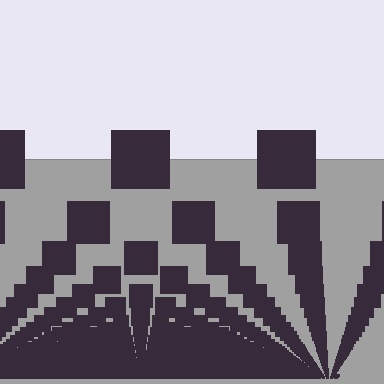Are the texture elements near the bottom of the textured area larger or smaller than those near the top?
Smaller. The gradient is inverted — elements near the bottom are smaller and denser.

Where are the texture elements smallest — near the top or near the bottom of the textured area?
Near the bottom.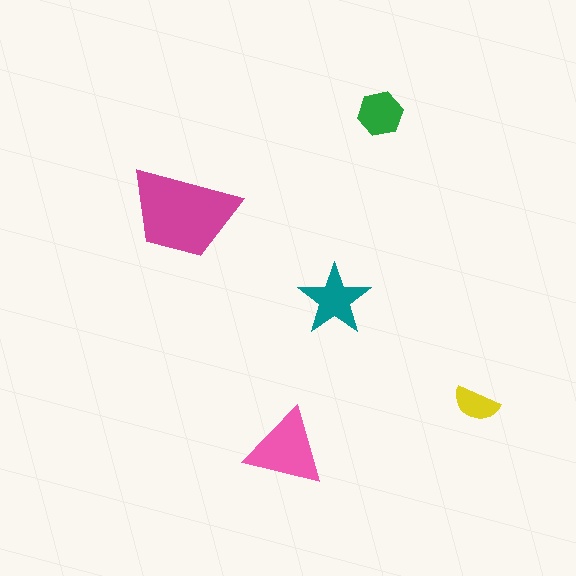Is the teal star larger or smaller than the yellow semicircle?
Larger.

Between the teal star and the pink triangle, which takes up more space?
The pink triangle.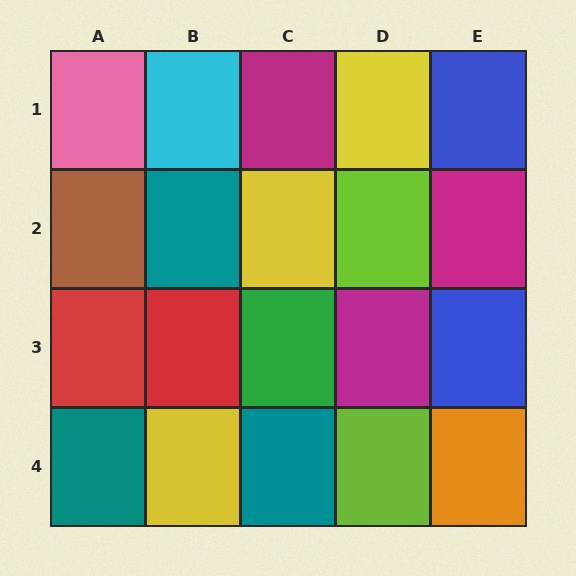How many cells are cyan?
1 cell is cyan.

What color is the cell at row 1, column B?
Cyan.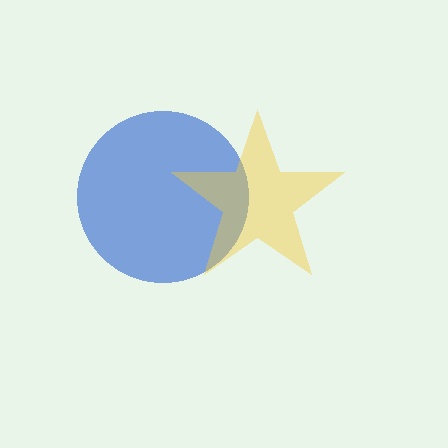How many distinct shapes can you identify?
There are 2 distinct shapes: a blue circle, a yellow star.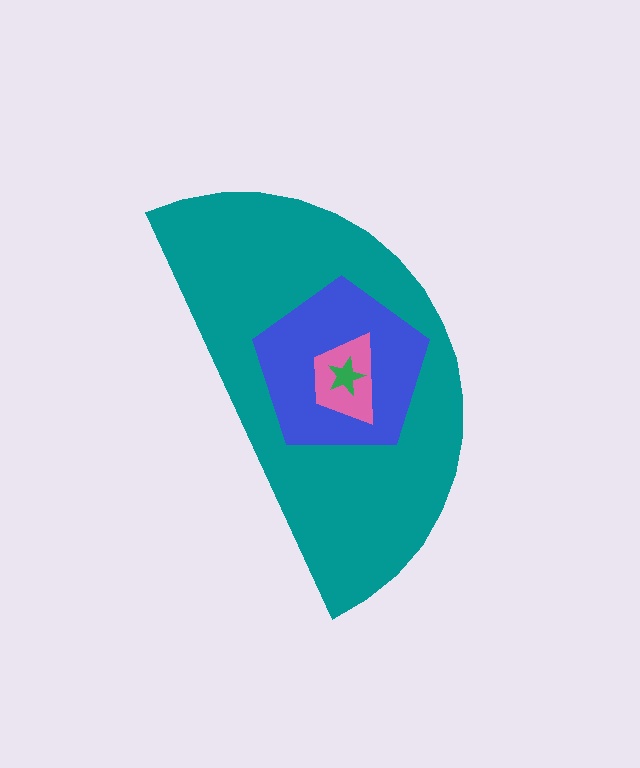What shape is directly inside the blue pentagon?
The pink trapezoid.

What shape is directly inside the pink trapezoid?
The green star.